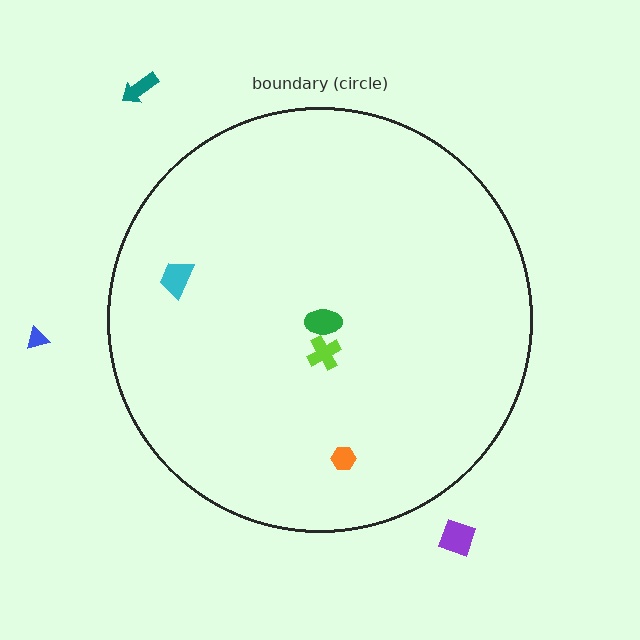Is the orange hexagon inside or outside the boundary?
Inside.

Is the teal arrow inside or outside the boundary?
Outside.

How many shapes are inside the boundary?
4 inside, 3 outside.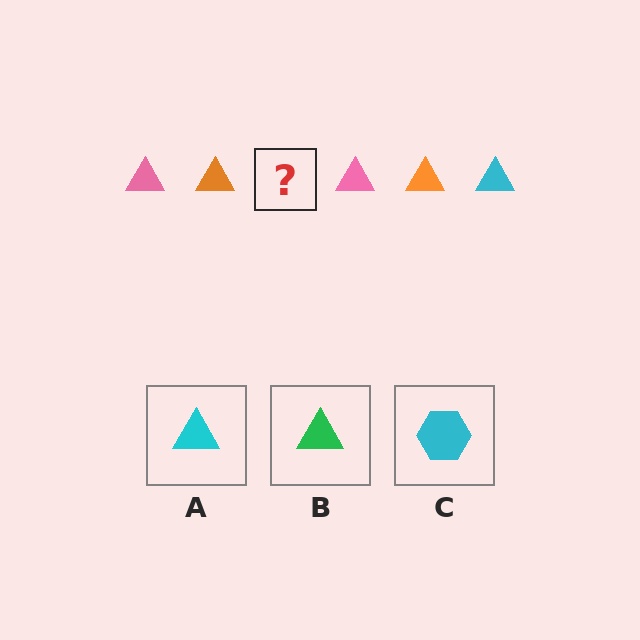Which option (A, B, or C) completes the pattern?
A.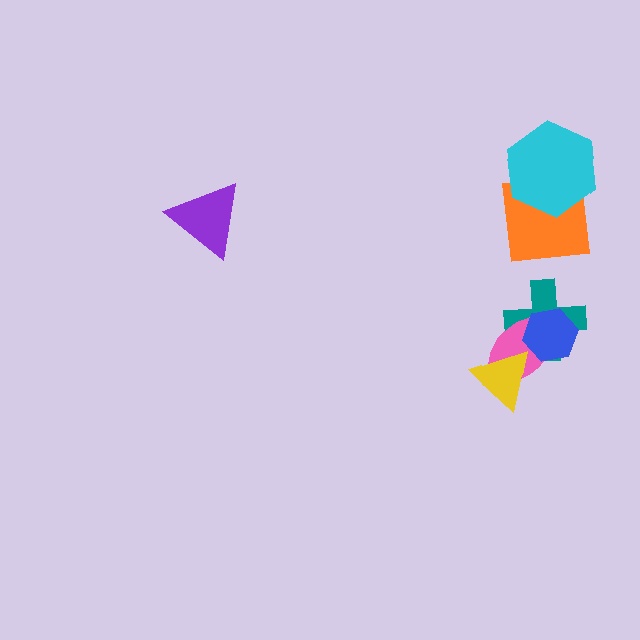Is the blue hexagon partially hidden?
No, no other shape covers it.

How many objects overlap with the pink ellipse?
3 objects overlap with the pink ellipse.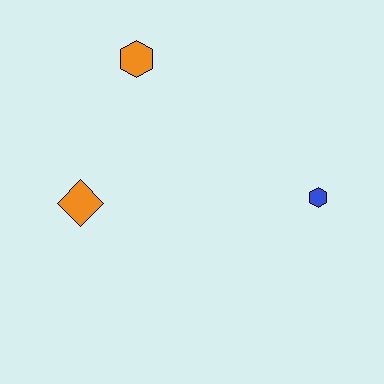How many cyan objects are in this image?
There are no cyan objects.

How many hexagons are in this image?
There are 2 hexagons.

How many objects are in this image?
There are 3 objects.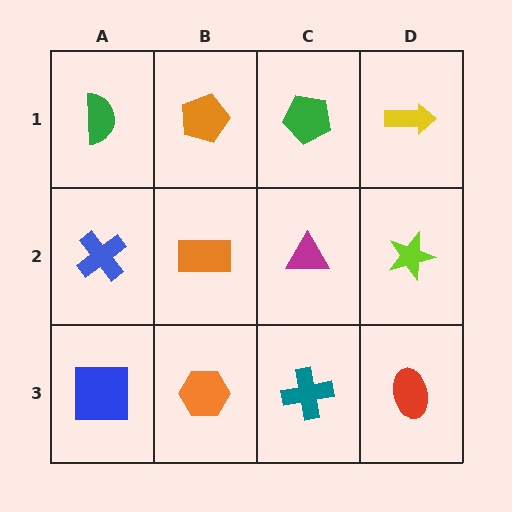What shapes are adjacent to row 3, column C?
A magenta triangle (row 2, column C), an orange hexagon (row 3, column B), a red ellipse (row 3, column D).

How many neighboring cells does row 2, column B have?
4.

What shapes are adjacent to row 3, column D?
A lime star (row 2, column D), a teal cross (row 3, column C).